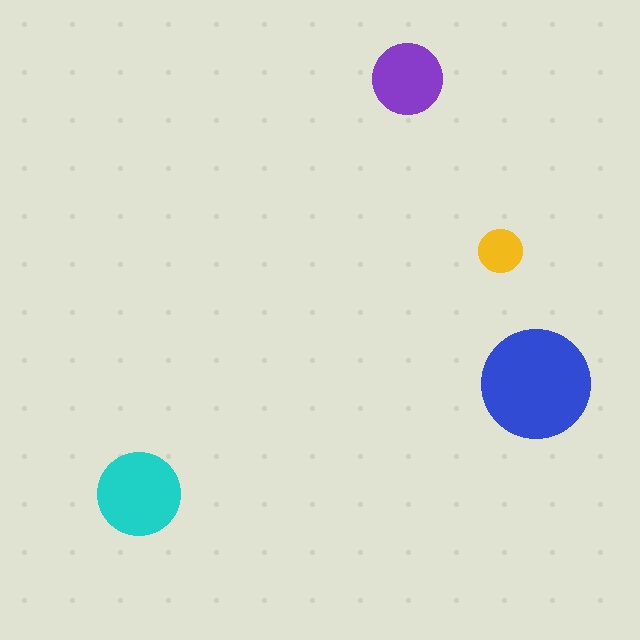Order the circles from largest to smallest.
the blue one, the cyan one, the purple one, the yellow one.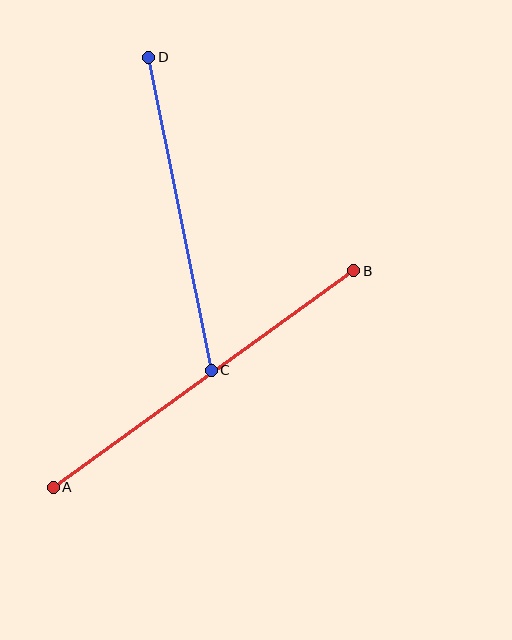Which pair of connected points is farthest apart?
Points A and B are farthest apart.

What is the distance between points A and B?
The distance is approximately 370 pixels.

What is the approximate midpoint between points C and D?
The midpoint is at approximately (180, 214) pixels.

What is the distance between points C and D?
The distance is approximately 319 pixels.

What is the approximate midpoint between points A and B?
The midpoint is at approximately (203, 379) pixels.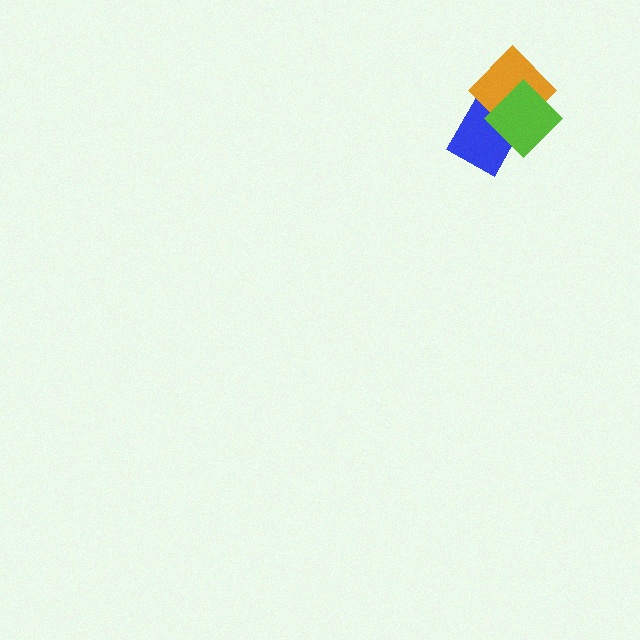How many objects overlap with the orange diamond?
2 objects overlap with the orange diamond.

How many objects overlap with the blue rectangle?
2 objects overlap with the blue rectangle.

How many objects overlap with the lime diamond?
2 objects overlap with the lime diamond.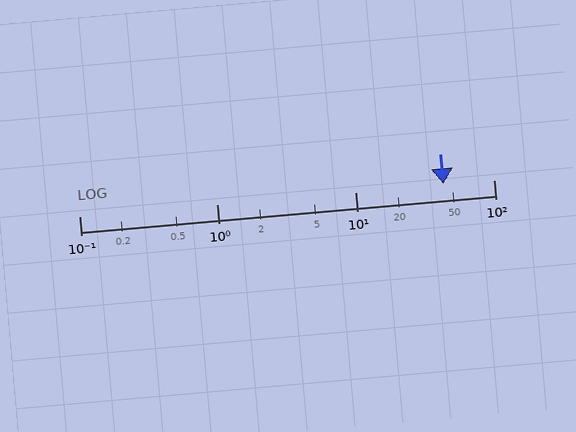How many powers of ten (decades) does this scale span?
The scale spans 3 decades, from 0.1 to 100.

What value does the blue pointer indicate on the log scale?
The pointer indicates approximately 43.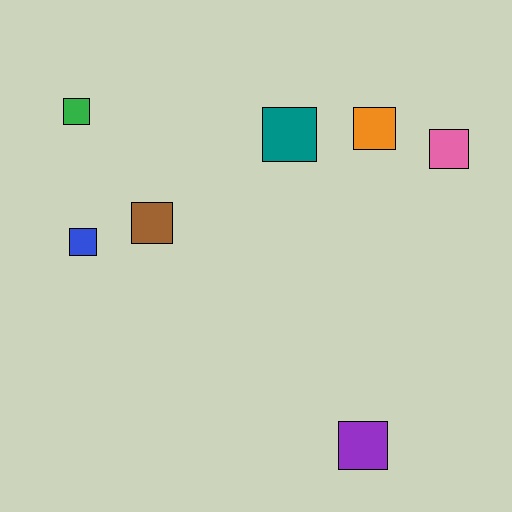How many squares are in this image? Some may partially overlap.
There are 7 squares.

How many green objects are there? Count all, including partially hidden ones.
There is 1 green object.